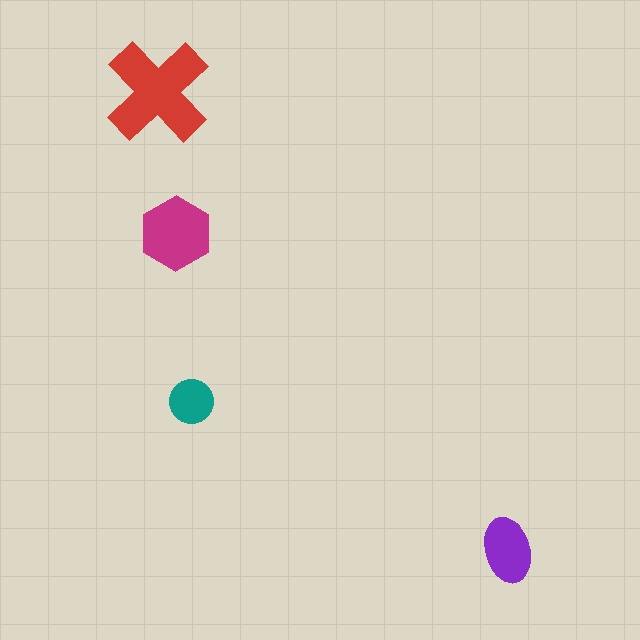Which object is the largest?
The red cross.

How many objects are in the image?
There are 4 objects in the image.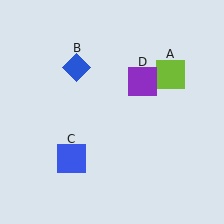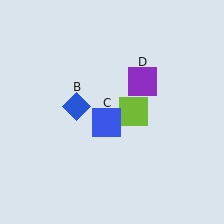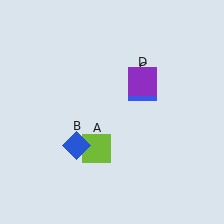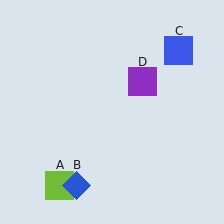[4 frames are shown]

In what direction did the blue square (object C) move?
The blue square (object C) moved up and to the right.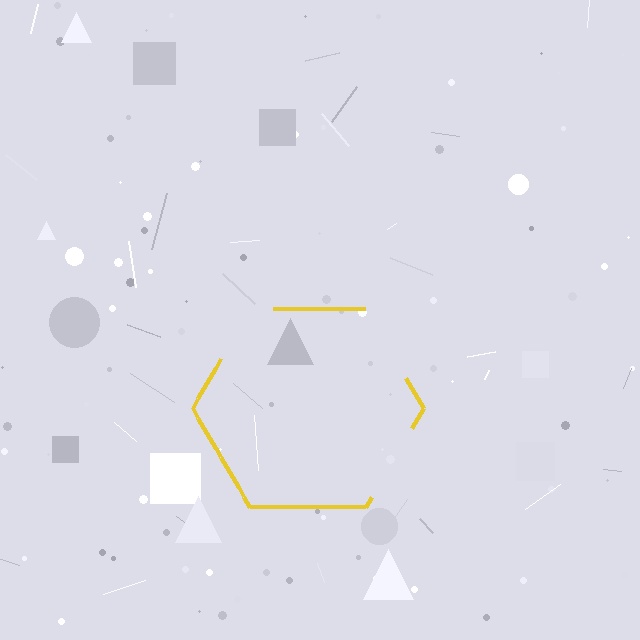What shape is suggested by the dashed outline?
The dashed outline suggests a hexagon.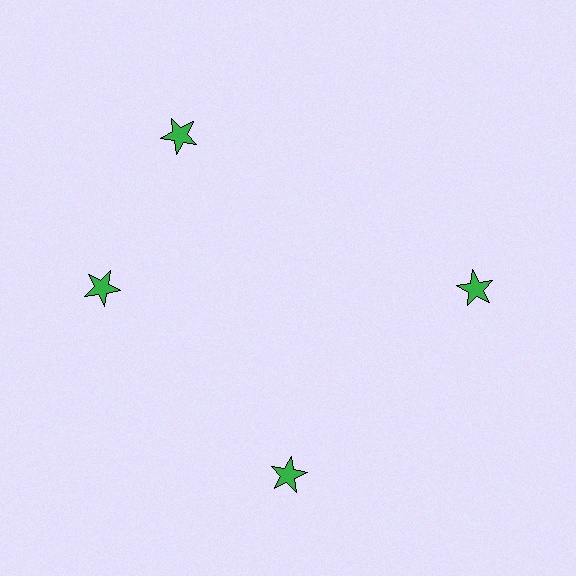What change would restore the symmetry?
The symmetry would be restored by rotating it back into even spacing with its neighbors so that all 4 stars sit at equal angles and equal distance from the center.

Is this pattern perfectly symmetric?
No. The 4 green stars are arranged in a ring, but one element near the 12 o'clock position is rotated out of alignment along the ring, breaking the 4-fold rotational symmetry.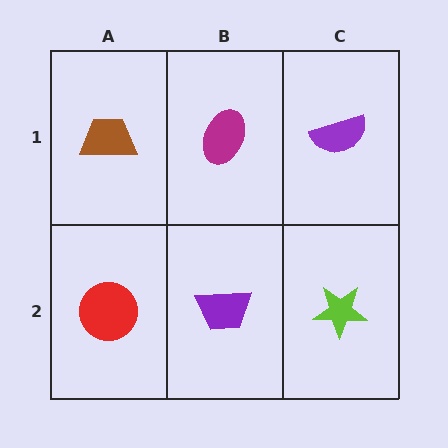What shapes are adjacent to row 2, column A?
A brown trapezoid (row 1, column A), a purple trapezoid (row 2, column B).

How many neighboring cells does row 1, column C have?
2.